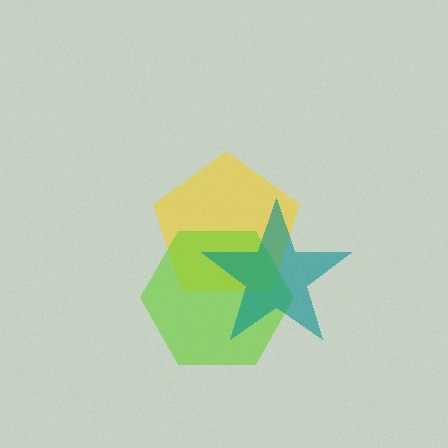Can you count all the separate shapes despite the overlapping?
Yes, there are 3 separate shapes.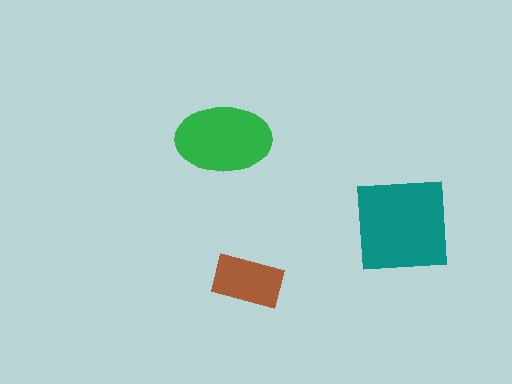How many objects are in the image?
There are 3 objects in the image.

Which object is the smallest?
The brown rectangle.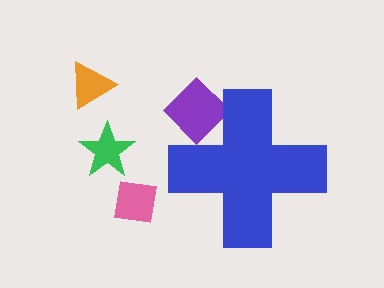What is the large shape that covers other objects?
A blue cross.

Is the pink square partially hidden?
No, the pink square is fully visible.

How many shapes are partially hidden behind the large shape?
1 shape is partially hidden.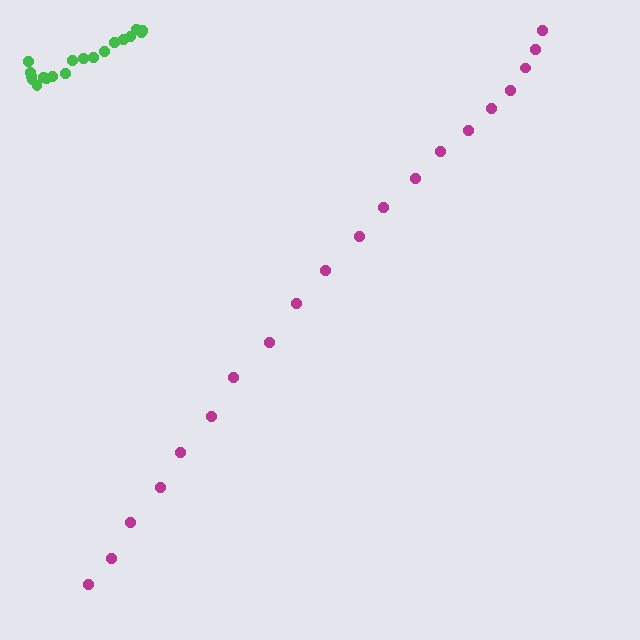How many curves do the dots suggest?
There are 2 distinct paths.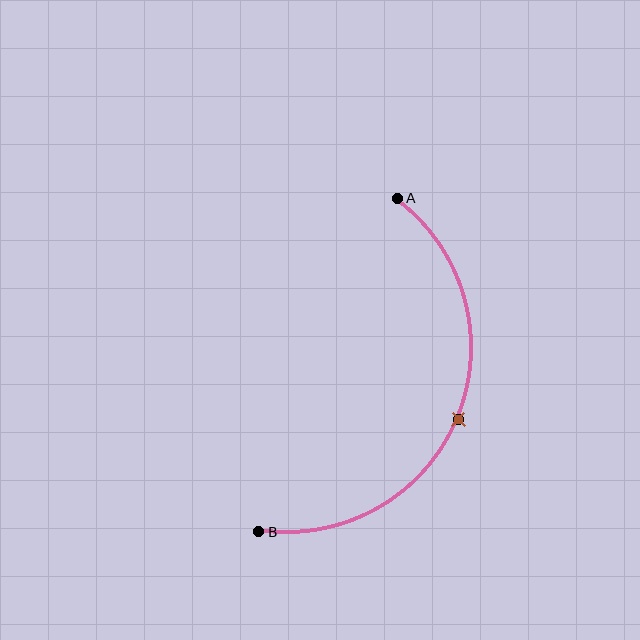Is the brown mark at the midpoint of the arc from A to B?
Yes. The brown mark lies on the arc at equal arc-length from both A and B — it is the arc midpoint.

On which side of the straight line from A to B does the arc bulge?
The arc bulges to the right of the straight line connecting A and B.